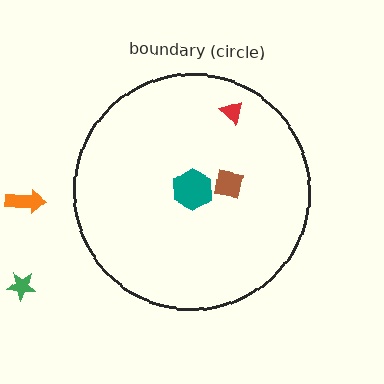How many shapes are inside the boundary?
3 inside, 2 outside.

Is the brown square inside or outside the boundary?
Inside.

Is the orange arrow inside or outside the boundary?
Outside.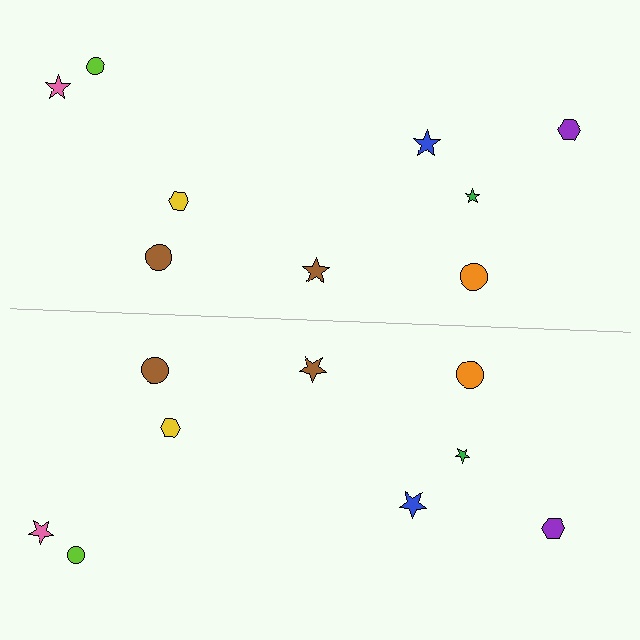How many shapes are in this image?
There are 18 shapes in this image.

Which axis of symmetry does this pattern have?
The pattern has a horizontal axis of symmetry running through the center of the image.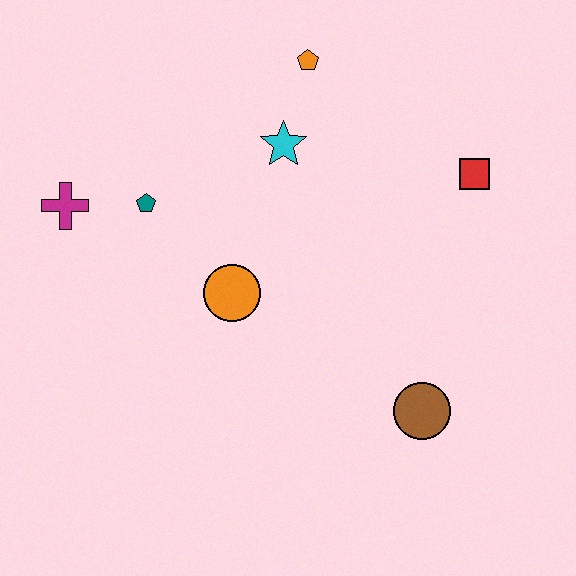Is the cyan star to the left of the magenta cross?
No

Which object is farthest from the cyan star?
The brown circle is farthest from the cyan star.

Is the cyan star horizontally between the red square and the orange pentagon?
No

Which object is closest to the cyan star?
The orange pentagon is closest to the cyan star.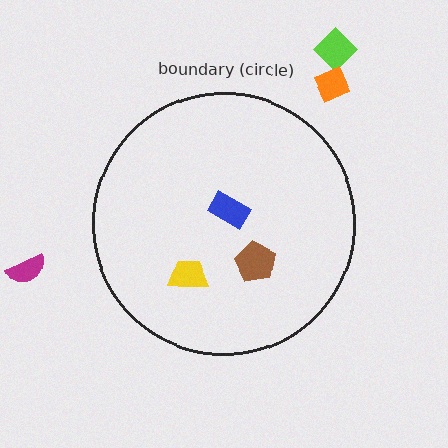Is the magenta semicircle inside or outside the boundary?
Outside.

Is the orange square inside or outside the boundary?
Outside.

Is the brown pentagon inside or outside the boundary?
Inside.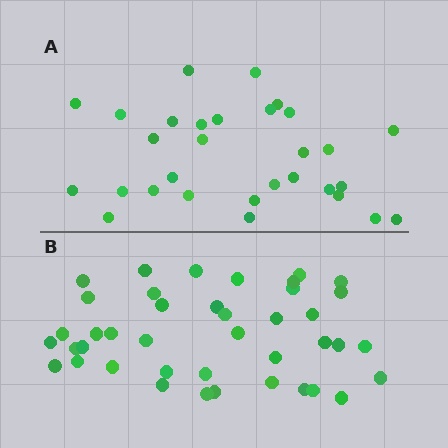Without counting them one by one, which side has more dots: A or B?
Region B (the bottom region) has more dots.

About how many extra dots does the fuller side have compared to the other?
Region B has roughly 12 or so more dots than region A.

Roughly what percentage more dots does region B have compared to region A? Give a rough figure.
About 35% more.